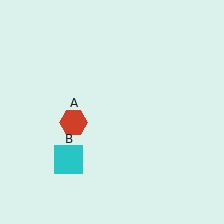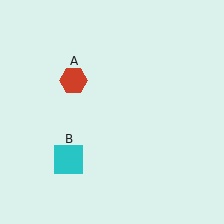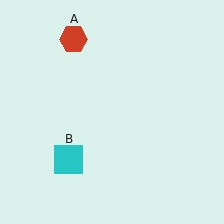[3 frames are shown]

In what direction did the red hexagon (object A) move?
The red hexagon (object A) moved up.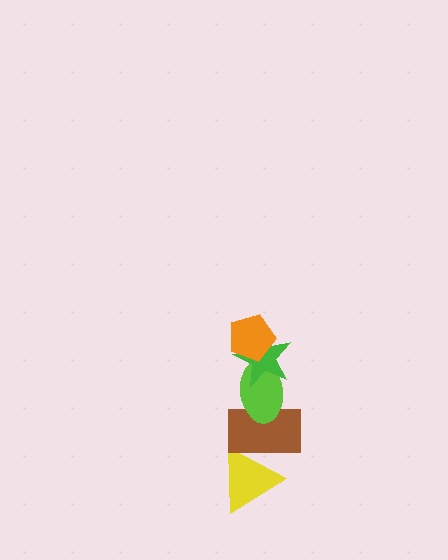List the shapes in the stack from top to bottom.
From top to bottom: the orange pentagon, the green star, the lime ellipse, the brown rectangle, the yellow triangle.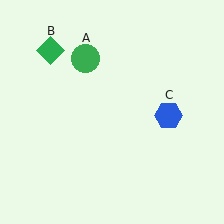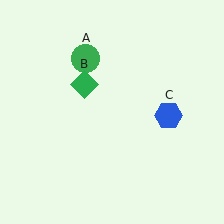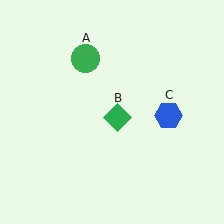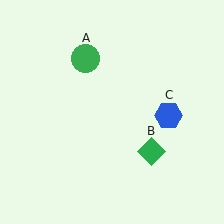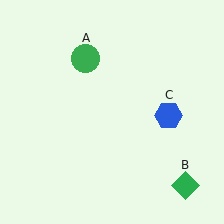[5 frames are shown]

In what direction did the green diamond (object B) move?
The green diamond (object B) moved down and to the right.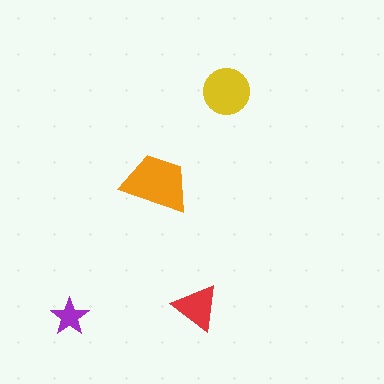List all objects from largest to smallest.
The orange trapezoid, the yellow circle, the red triangle, the purple star.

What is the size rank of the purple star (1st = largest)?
4th.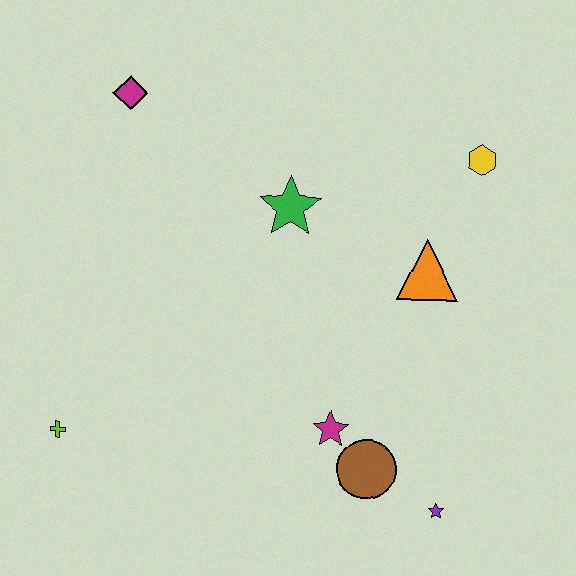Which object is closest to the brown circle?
The magenta star is closest to the brown circle.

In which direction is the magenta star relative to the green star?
The magenta star is below the green star.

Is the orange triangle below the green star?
Yes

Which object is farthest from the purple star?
The magenta diamond is farthest from the purple star.